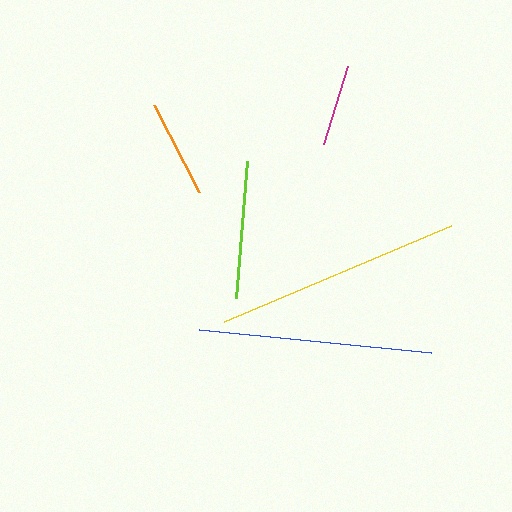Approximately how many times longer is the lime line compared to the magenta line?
The lime line is approximately 1.7 times the length of the magenta line.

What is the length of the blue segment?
The blue segment is approximately 234 pixels long.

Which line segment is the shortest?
The magenta line is the shortest at approximately 81 pixels.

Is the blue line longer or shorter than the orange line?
The blue line is longer than the orange line.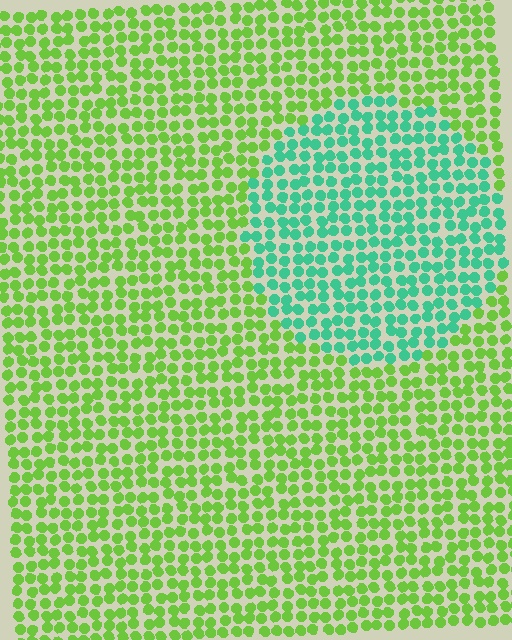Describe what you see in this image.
The image is filled with small lime elements in a uniform arrangement. A circle-shaped region is visible where the elements are tinted to a slightly different hue, forming a subtle color boundary.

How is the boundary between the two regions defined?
The boundary is defined purely by a slight shift in hue (about 57 degrees). Spacing, size, and orientation are identical on both sides.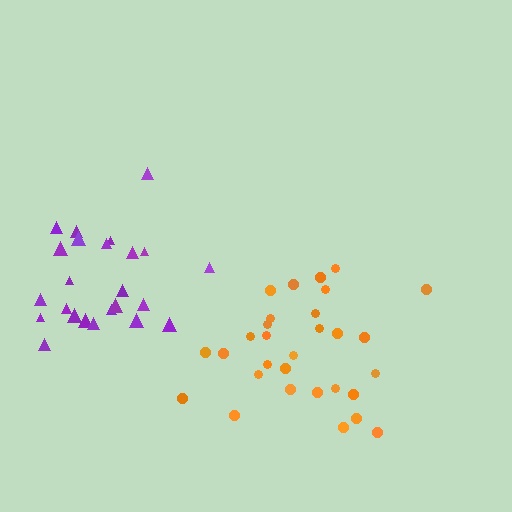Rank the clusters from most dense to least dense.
orange, purple.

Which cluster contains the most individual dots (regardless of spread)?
Orange (30).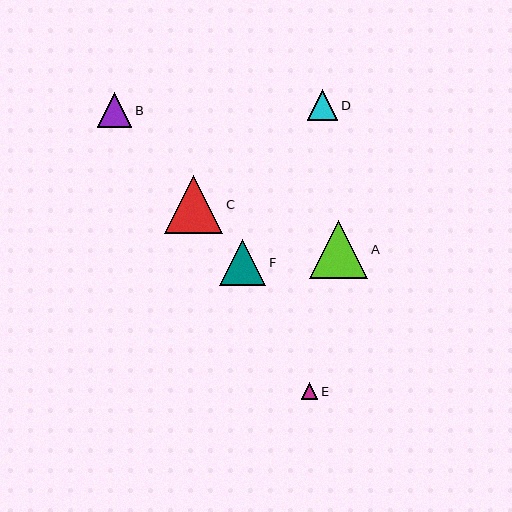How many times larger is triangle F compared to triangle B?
Triangle F is approximately 1.4 times the size of triangle B.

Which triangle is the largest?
Triangle A is the largest with a size of approximately 58 pixels.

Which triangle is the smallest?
Triangle E is the smallest with a size of approximately 17 pixels.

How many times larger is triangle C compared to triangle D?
Triangle C is approximately 1.9 times the size of triangle D.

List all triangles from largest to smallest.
From largest to smallest: A, C, F, B, D, E.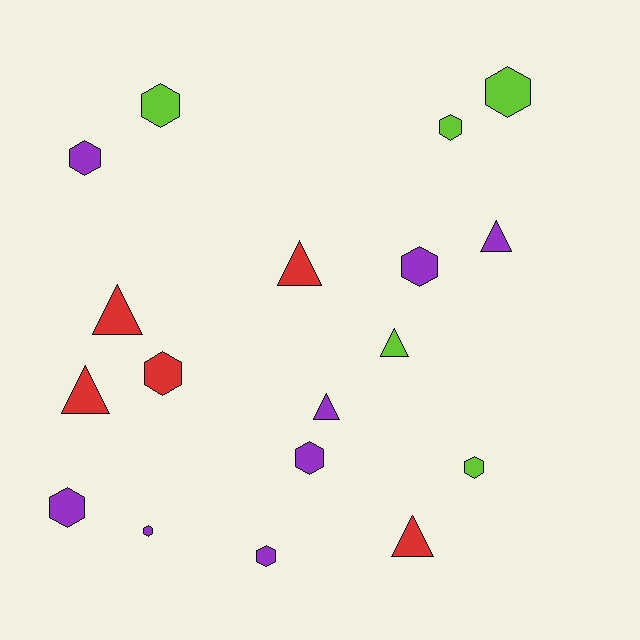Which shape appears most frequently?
Hexagon, with 11 objects.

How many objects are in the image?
There are 18 objects.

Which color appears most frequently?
Purple, with 8 objects.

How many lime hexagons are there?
There are 4 lime hexagons.